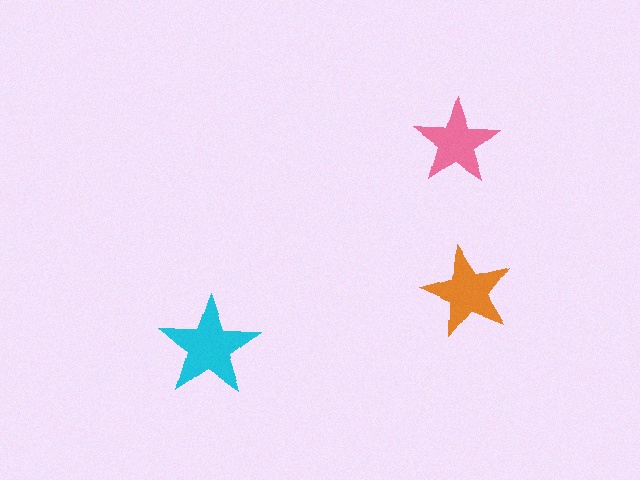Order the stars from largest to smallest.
the cyan one, the orange one, the pink one.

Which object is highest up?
The pink star is topmost.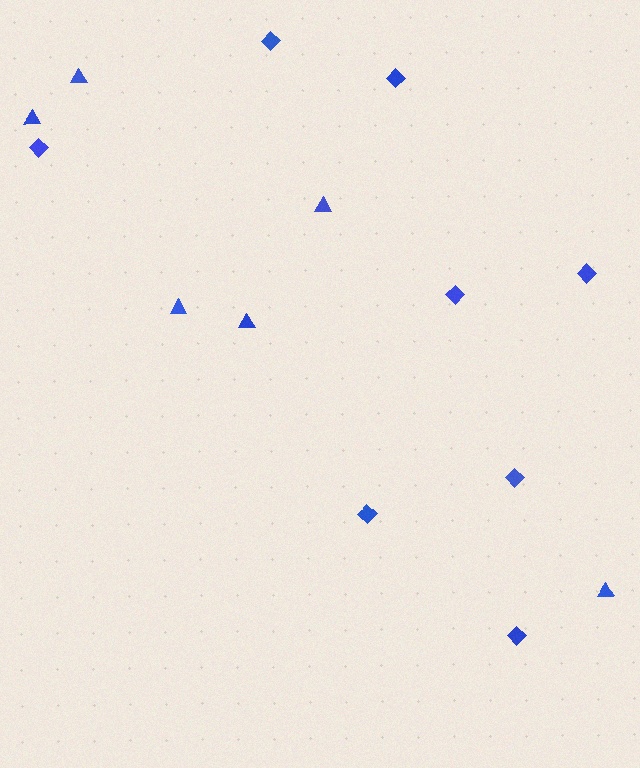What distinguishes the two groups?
There are 2 groups: one group of diamonds (8) and one group of triangles (6).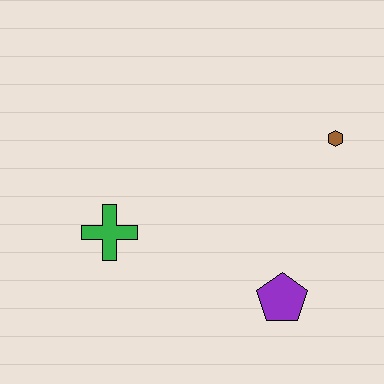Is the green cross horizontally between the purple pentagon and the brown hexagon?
No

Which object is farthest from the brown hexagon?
The green cross is farthest from the brown hexagon.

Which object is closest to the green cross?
The purple pentagon is closest to the green cross.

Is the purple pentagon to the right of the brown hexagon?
No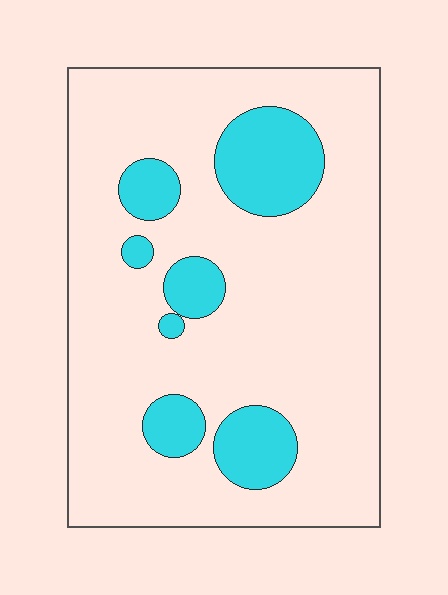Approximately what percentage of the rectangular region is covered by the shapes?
Approximately 20%.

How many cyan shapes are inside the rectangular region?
7.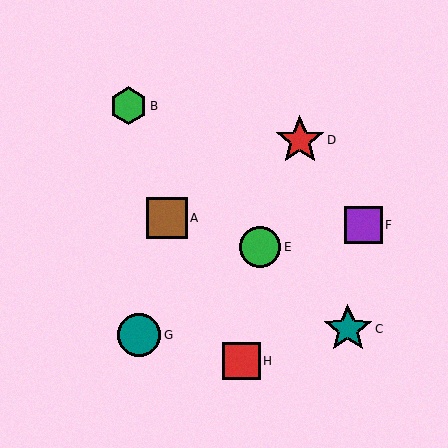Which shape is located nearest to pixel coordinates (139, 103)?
The green hexagon (labeled B) at (128, 106) is nearest to that location.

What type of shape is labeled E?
Shape E is a green circle.